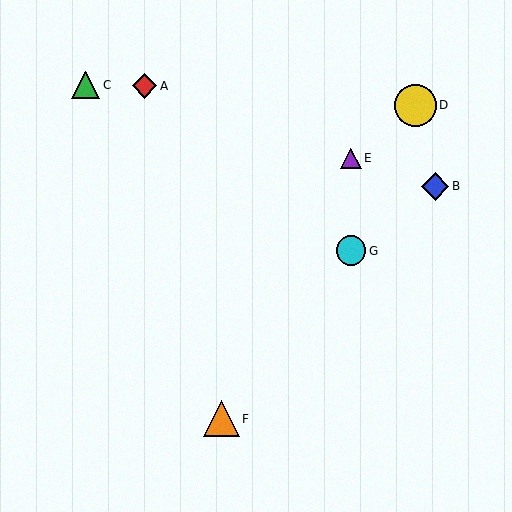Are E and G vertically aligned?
Yes, both are at x≈351.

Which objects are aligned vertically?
Objects E, G are aligned vertically.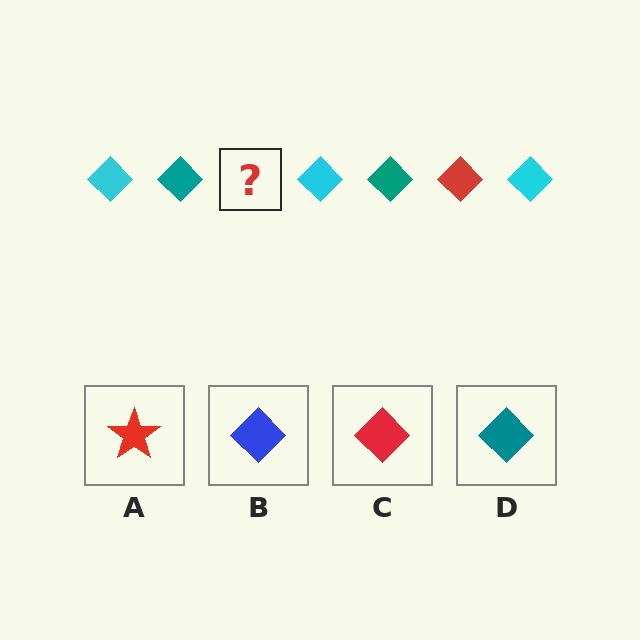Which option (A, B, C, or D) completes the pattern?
C.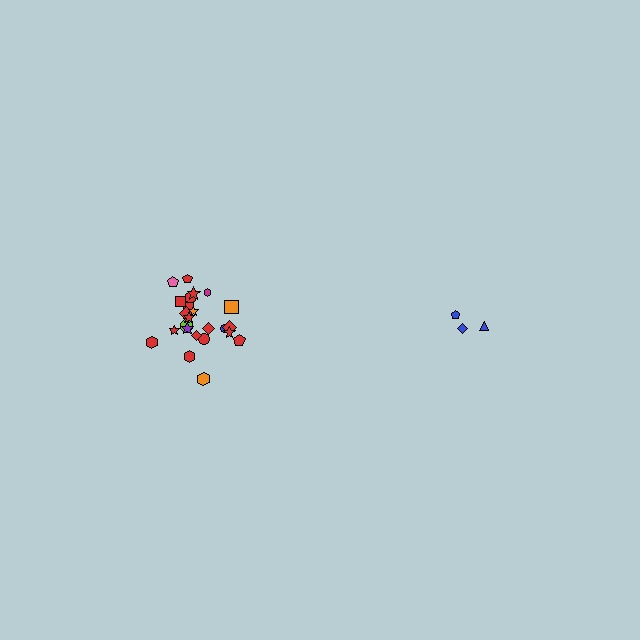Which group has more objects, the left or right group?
The left group.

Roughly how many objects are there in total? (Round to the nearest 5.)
Roughly 30 objects in total.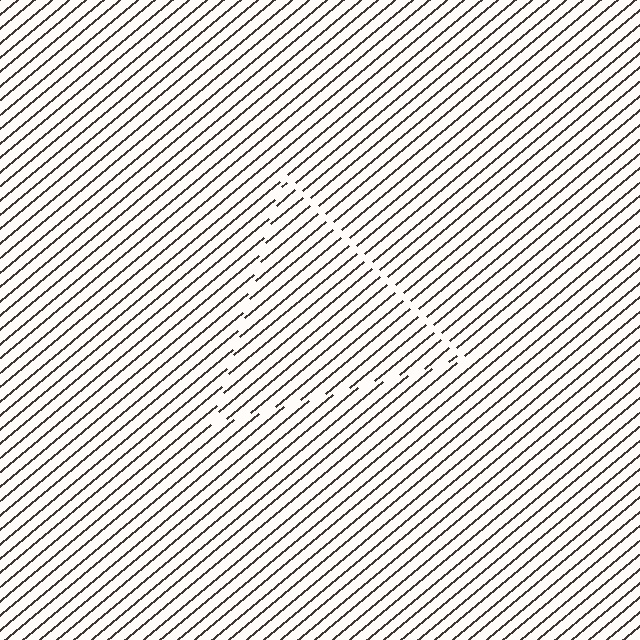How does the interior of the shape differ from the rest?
The interior of the shape contains the same grating, shifted by half a period — the contour is defined by the phase discontinuity where line-ends from the inner and outer gratings abut.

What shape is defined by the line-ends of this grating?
An illusory triangle. The interior of the shape contains the same grating, shifted by half a period — the contour is defined by the phase discontinuity where line-ends from the inner and outer gratings abut.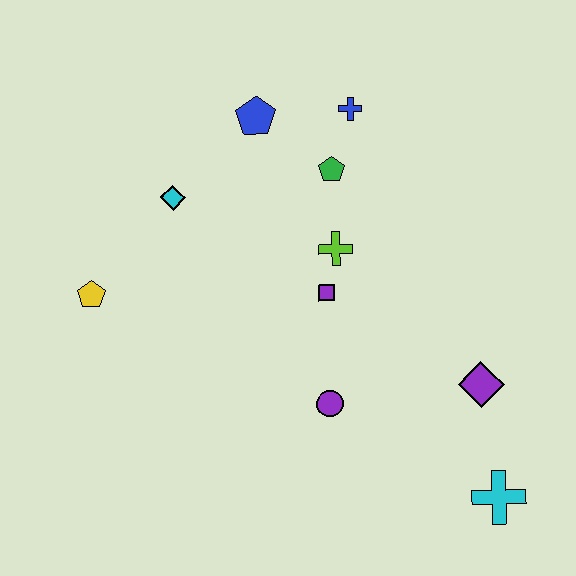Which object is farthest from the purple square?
The cyan cross is farthest from the purple square.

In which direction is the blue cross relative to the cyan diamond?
The blue cross is to the right of the cyan diamond.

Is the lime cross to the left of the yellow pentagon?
No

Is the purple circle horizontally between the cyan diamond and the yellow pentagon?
No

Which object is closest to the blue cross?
The green pentagon is closest to the blue cross.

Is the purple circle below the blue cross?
Yes